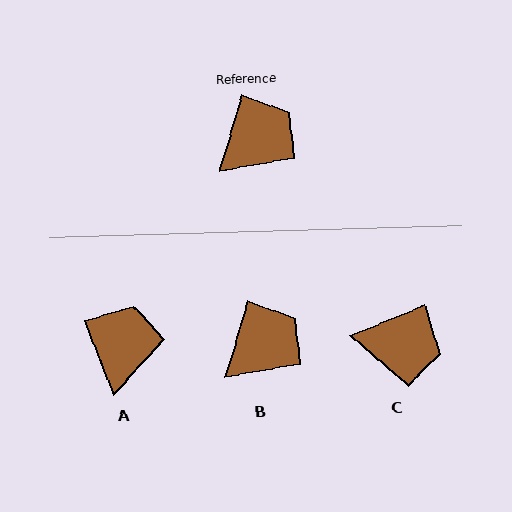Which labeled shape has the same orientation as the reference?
B.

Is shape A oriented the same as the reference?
No, it is off by about 38 degrees.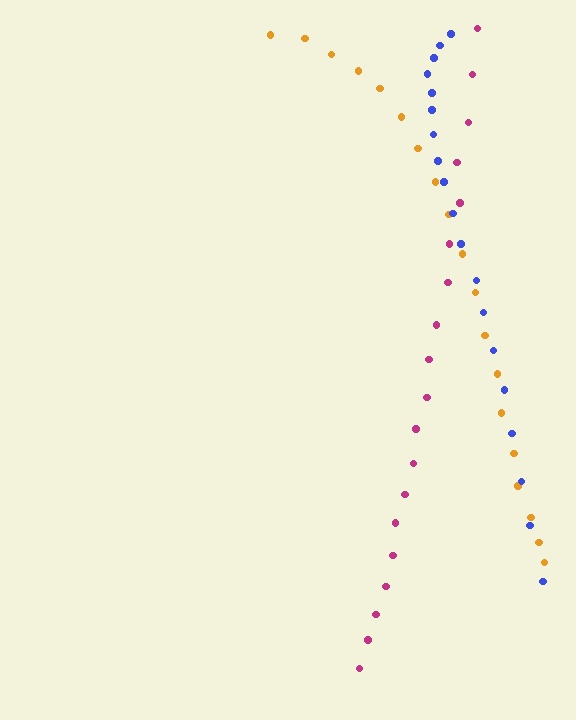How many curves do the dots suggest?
There are 3 distinct paths.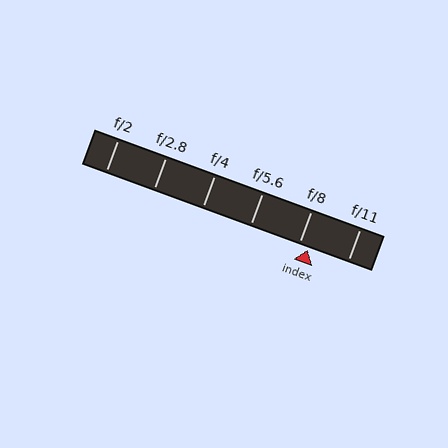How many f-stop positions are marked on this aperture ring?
There are 6 f-stop positions marked.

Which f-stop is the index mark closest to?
The index mark is closest to f/8.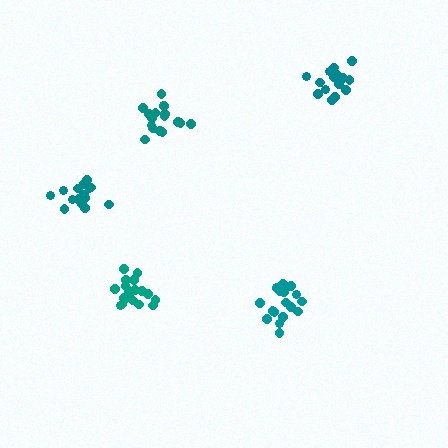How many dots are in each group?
Group 1: 18 dots, Group 2: 19 dots, Group 3: 15 dots, Group 4: 19 dots, Group 5: 16 dots (87 total).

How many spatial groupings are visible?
There are 5 spatial groupings.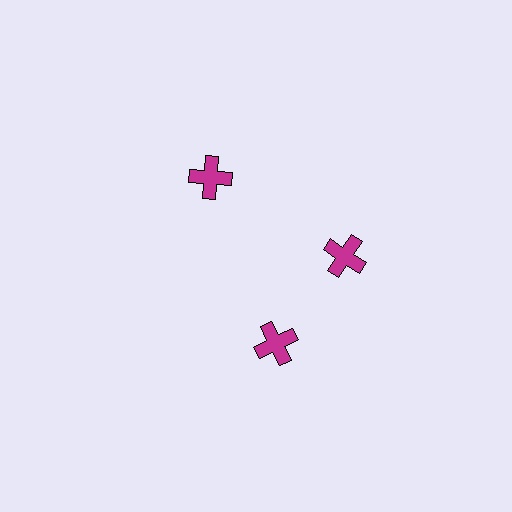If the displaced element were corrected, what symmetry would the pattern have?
It would have 3-fold rotational symmetry — the pattern would map onto itself every 120 degrees.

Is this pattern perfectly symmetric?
No. The 3 magenta crosses are arranged in a ring, but one element near the 7 o'clock position is rotated out of alignment along the ring, breaking the 3-fold rotational symmetry.